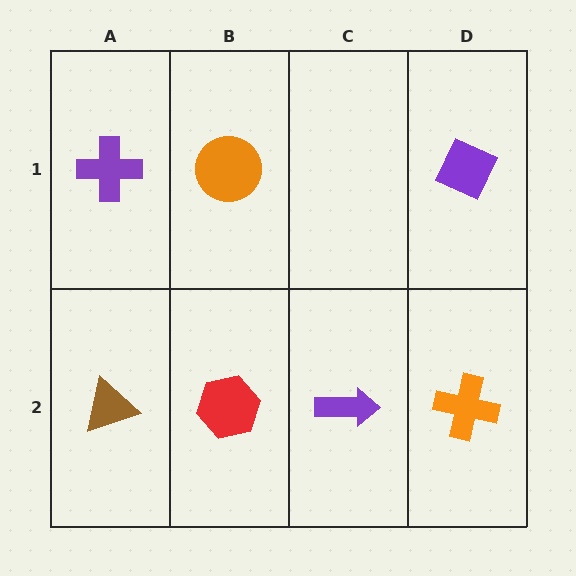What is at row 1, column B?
An orange circle.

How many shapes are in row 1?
3 shapes.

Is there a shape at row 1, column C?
No, that cell is empty.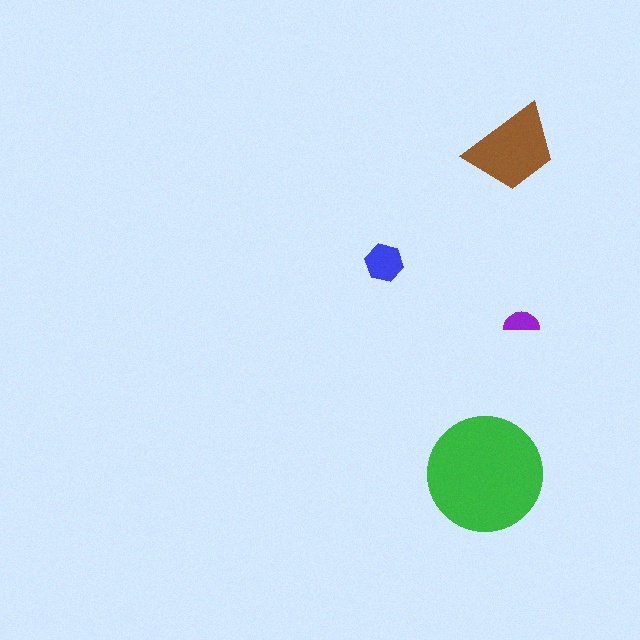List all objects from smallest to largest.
The purple semicircle, the blue hexagon, the brown trapezoid, the green circle.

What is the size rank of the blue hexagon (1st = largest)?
3rd.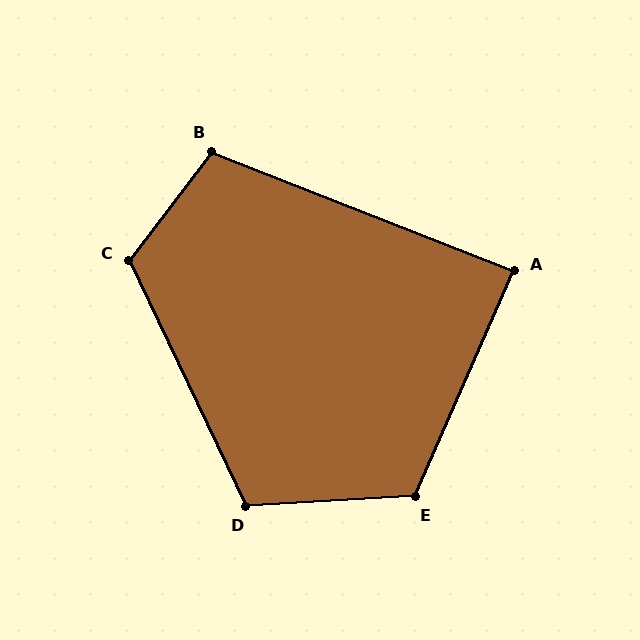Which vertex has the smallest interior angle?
A, at approximately 88 degrees.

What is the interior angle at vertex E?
Approximately 117 degrees (obtuse).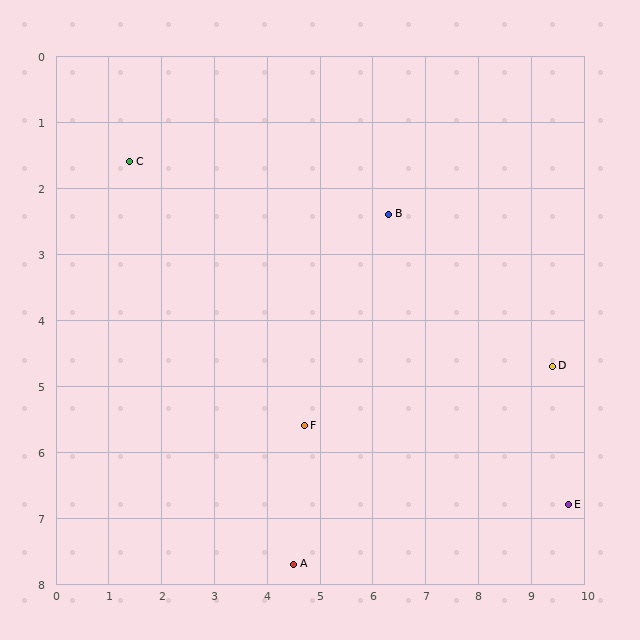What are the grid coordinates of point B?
Point B is at approximately (6.3, 2.4).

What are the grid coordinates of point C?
Point C is at approximately (1.4, 1.6).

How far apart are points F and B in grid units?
Points F and B are about 3.6 grid units apart.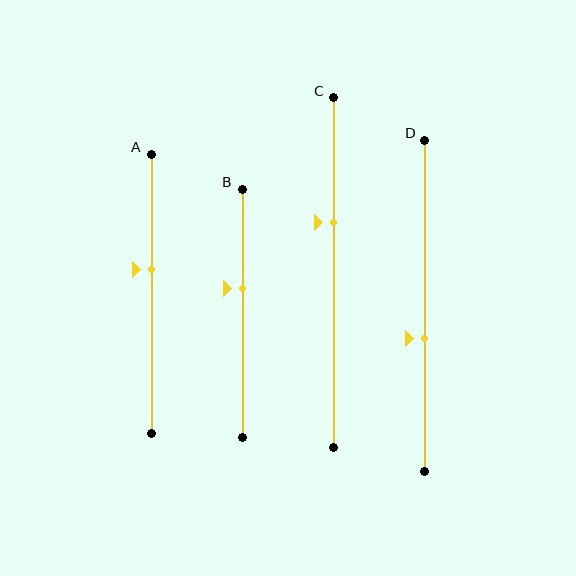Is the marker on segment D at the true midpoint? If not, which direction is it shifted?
No, the marker on segment D is shifted downward by about 10% of the segment length.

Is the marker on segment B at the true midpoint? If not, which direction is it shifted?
No, the marker on segment B is shifted upward by about 10% of the segment length.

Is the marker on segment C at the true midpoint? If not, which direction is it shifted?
No, the marker on segment C is shifted upward by about 14% of the segment length.